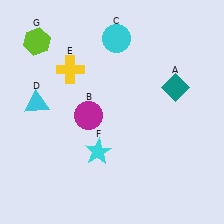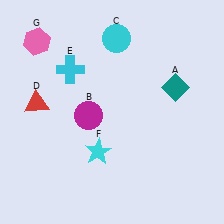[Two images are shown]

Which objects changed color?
D changed from cyan to red. E changed from yellow to cyan. G changed from lime to pink.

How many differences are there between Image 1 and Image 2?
There are 3 differences between the two images.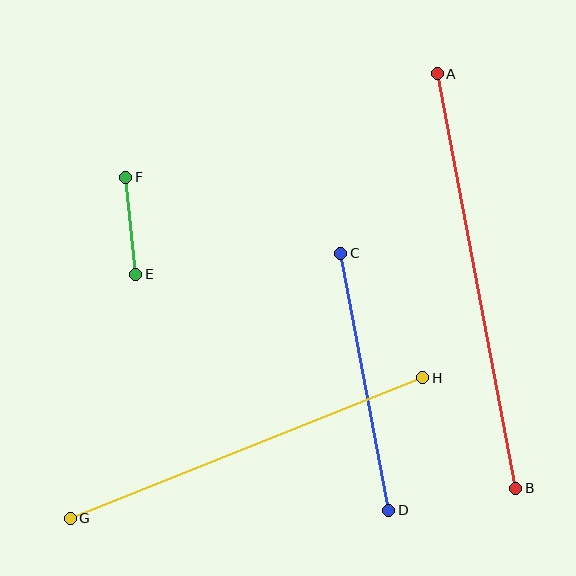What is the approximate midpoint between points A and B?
The midpoint is at approximately (477, 281) pixels.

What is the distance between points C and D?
The distance is approximately 262 pixels.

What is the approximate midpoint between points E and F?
The midpoint is at approximately (131, 226) pixels.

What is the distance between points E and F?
The distance is approximately 98 pixels.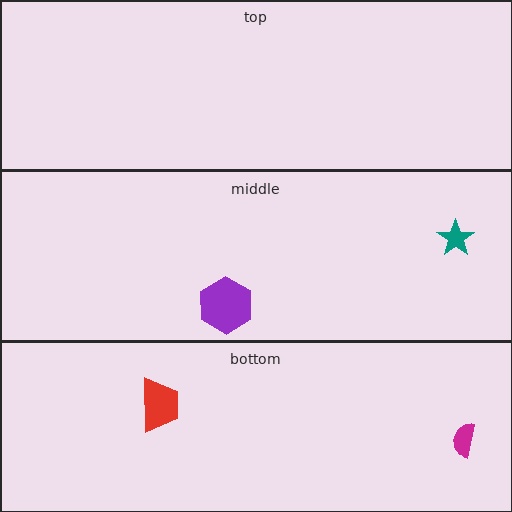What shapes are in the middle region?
The purple hexagon, the teal star.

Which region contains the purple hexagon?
The middle region.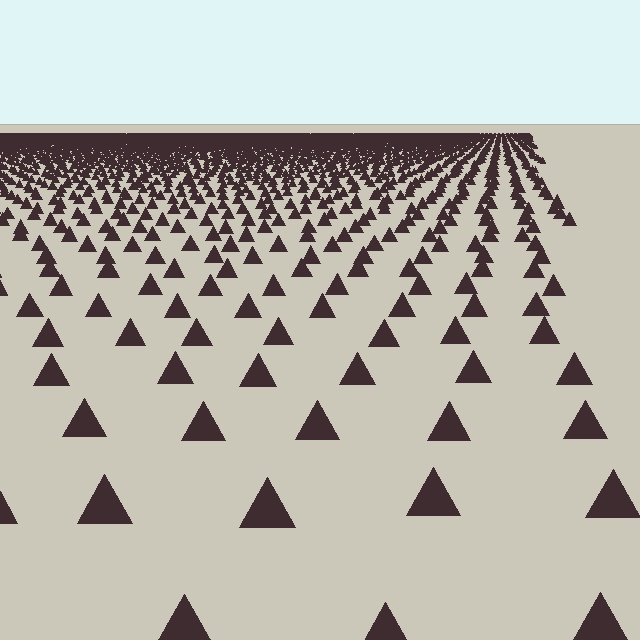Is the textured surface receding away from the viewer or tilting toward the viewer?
The surface is receding away from the viewer. Texture elements get smaller and denser toward the top.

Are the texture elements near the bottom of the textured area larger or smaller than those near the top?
Larger. Near the bottom, elements are closer to the viewer and appear at a bigger on-screen size.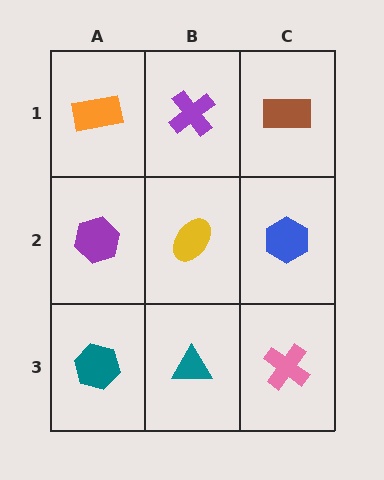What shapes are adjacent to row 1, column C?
A blue hexagon (row 2, column C), a purple cross (row 1, column B).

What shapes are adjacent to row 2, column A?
An orange rectangle (row 1, column A), a teal hexagon (row 3, column A), a yellow ellipse (row 2, column B).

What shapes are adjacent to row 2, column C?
A brown rectangle (row 1, column C), a pink cross (row 3, column C), a yellow ellipse (row 2, column B).